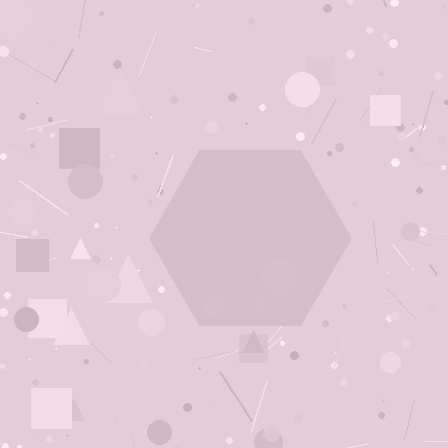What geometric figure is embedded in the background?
A hexagon is embedded in the background.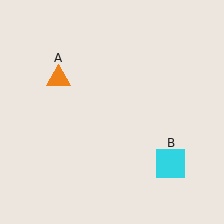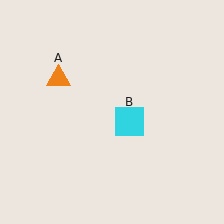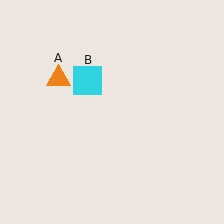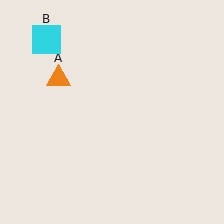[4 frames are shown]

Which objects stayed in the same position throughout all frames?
Orange triangle (object A) remained stationary.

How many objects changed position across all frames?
1 object changed position: cyan square (object B).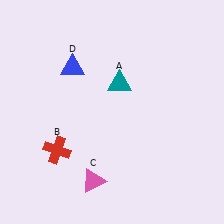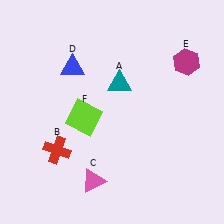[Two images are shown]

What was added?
A magenta hexagon (E), a lime square (F) were added in Image 2.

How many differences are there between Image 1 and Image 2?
There are 2 differences between the two images.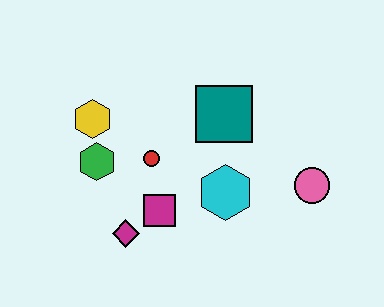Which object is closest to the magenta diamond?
The magenta square is closest to the magenta diamond.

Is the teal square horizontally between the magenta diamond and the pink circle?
Yes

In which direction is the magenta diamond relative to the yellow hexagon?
The magenta diamond is below the yellow hexagon.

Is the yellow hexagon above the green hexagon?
Yes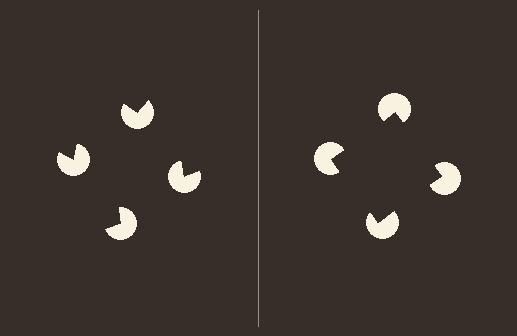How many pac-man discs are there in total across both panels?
8 — 4 on each side.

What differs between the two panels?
The pac-man discs are positioned identically on both sides; only the wedge orientations differ. On the right they align to a square; on the left they are misaligned.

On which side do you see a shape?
An illusory square appears on the right side. On the left side the wedge cuts are rotated, so no coherent shape forms.